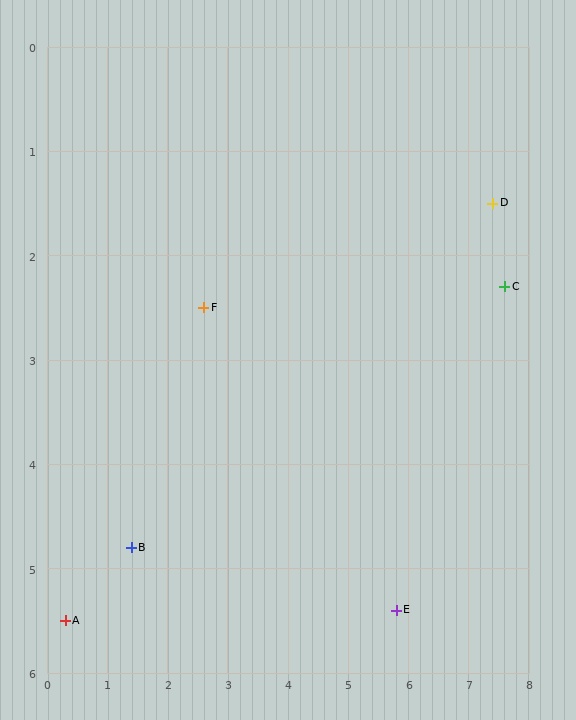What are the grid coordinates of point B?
Point B is at approximately (1.4, 4.8).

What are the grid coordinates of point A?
Point A is at approximately (0.3, 5.5).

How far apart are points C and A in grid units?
Points C and A are about 8.0 grid units apart.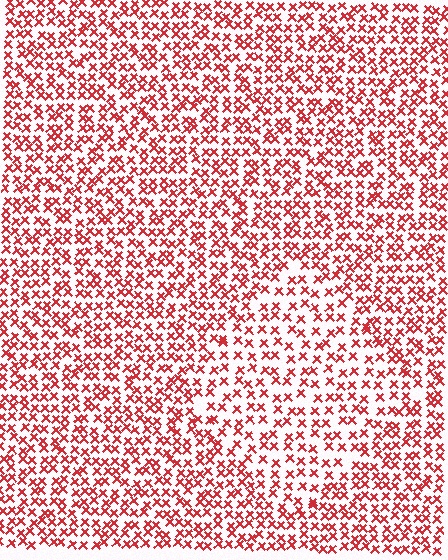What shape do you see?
I see a diamond.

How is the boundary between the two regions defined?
The boundary is defined by a change in element density (approximately 1.6x ratio). All elements are the same color, size, and shape.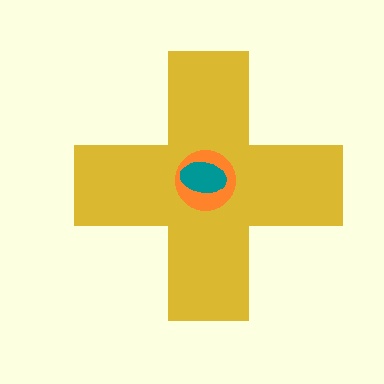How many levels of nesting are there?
3.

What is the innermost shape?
The teal ellipse.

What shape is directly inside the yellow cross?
The orange circle.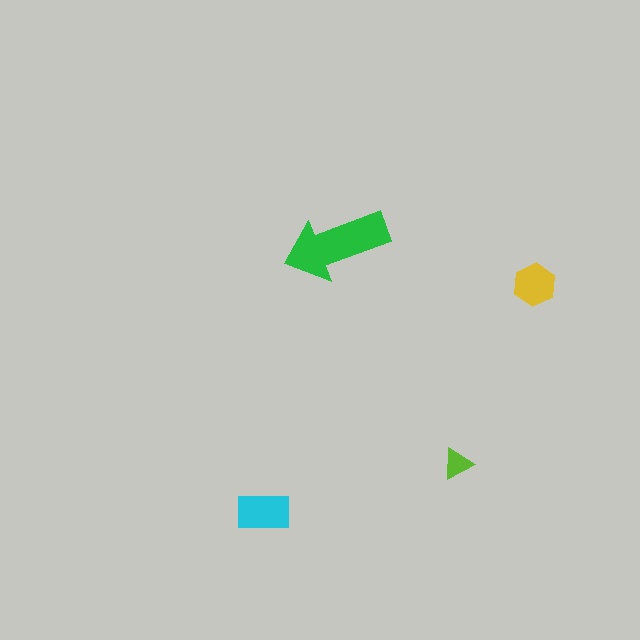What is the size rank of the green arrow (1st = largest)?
1st.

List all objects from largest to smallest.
The green arrow, the cyan rectangle, the yellow hexagon, the lime triangle.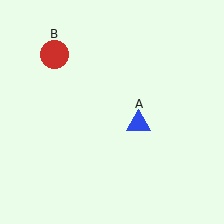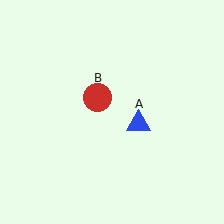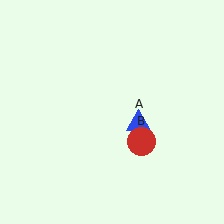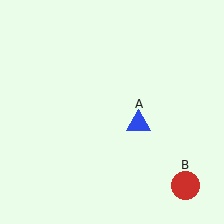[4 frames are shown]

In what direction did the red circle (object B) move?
The red circle (object B) moved down and to the right.